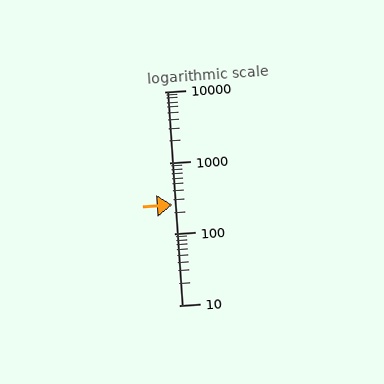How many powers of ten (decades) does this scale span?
The scale spans 3 decades, from 10 to 10000.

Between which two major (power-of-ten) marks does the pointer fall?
The pointer is between 100 and 1000.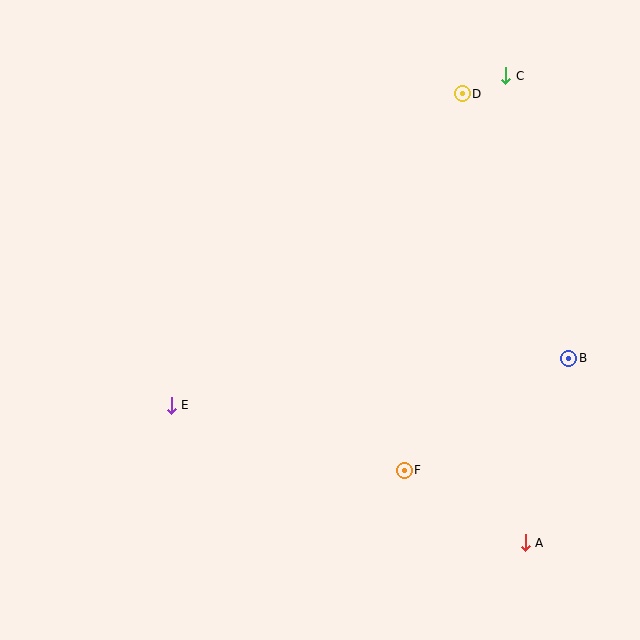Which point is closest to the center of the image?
Point E at (171, 405) is closest to the center.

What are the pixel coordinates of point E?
Point E is at (171, 405).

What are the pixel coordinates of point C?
Point C is at (506, 76).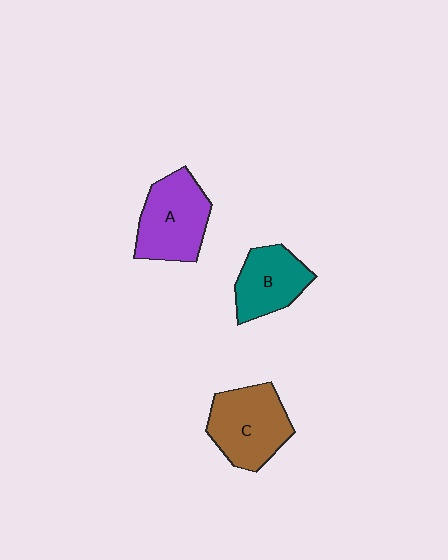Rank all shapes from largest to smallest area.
From largest to smallest: C (brown), A (purple), B (teal).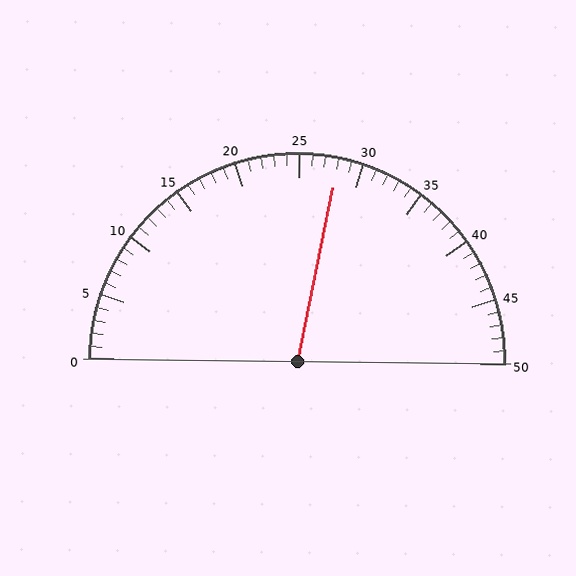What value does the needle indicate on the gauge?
The needle indicates approximately 28.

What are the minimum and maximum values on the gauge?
The gauge ranges from 0 to 50.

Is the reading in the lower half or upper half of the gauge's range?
The reading is in the upper half of the range (0 to 50).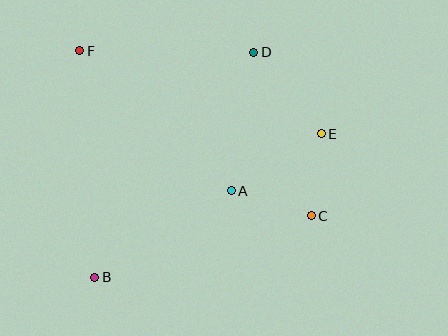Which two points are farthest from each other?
Points C and F are farthest from each other.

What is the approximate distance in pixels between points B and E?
The distance between B and E is approximately 268 pixels.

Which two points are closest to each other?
Points C and E are closest to each other.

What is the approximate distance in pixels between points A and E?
The distance between A and E is approximately 107 pixels.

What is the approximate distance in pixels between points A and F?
The distance between A and F is approximately 206 pixels.